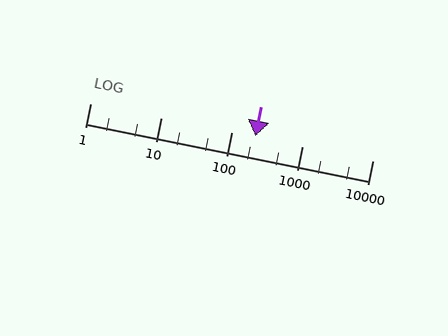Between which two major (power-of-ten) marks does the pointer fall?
The pointer is between 100 and 1000.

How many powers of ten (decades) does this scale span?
The scale spans 4 decades, from 1 to 10000.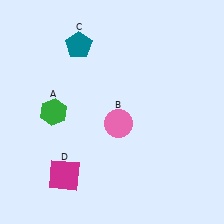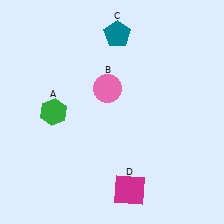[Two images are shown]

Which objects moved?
The objects that moved are: the pink circle (B), the teal pentagon (C), the magenta square (D).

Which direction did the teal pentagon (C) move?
The teal pentagon (C) moved right.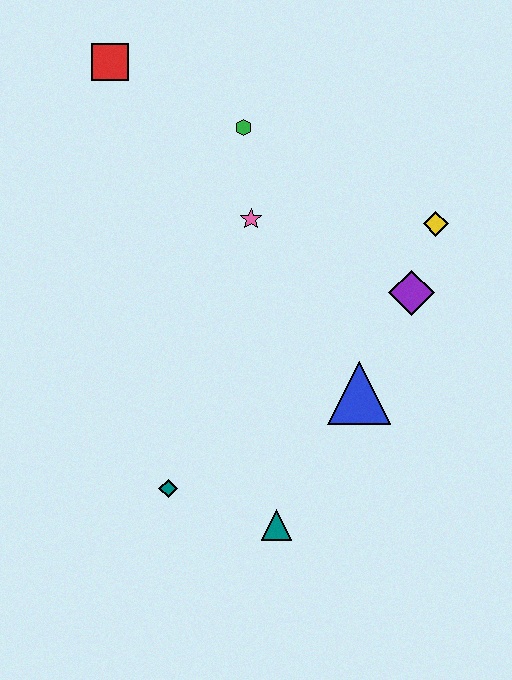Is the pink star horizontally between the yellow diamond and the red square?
Yes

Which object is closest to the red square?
The green hexagon is closest to the red square.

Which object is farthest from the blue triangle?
The red square is farthest from the blue triangle.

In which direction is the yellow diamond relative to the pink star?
The yellow diamond is to the right of the pink star.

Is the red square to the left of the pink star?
Yes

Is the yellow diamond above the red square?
No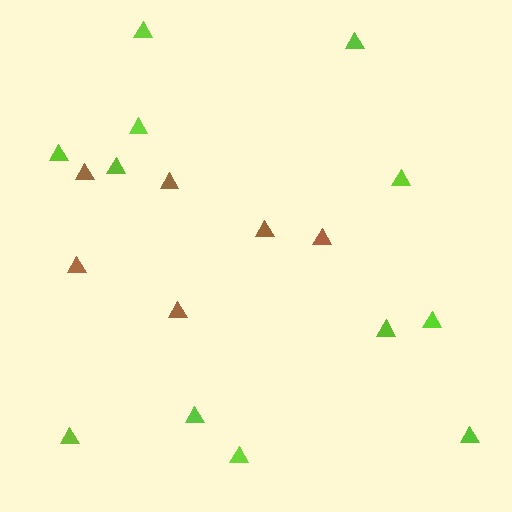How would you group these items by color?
There are 2 groups: one group of lime triangles (12) and one group of brown triangles (6).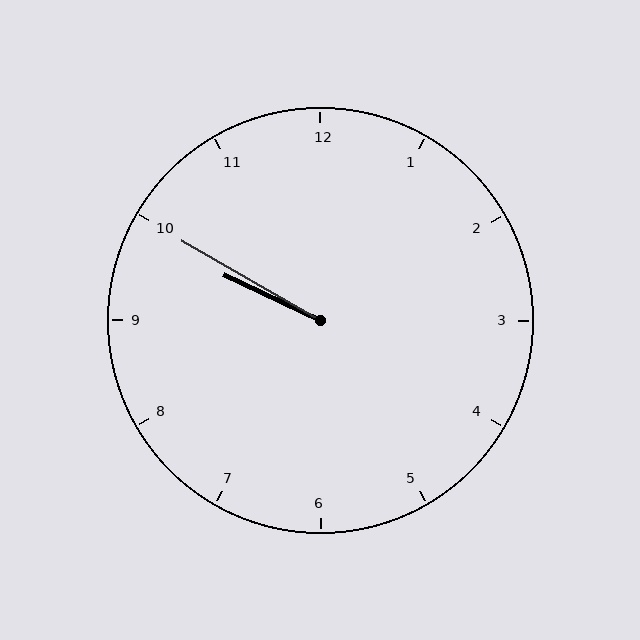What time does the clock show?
9:50.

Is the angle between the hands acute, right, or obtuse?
It is acute.